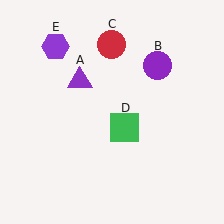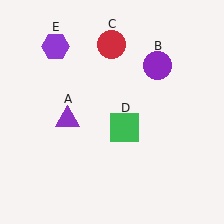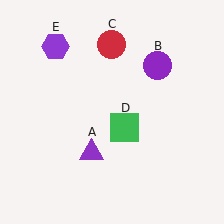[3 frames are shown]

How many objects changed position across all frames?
1 object changed position: purple triangle (object A).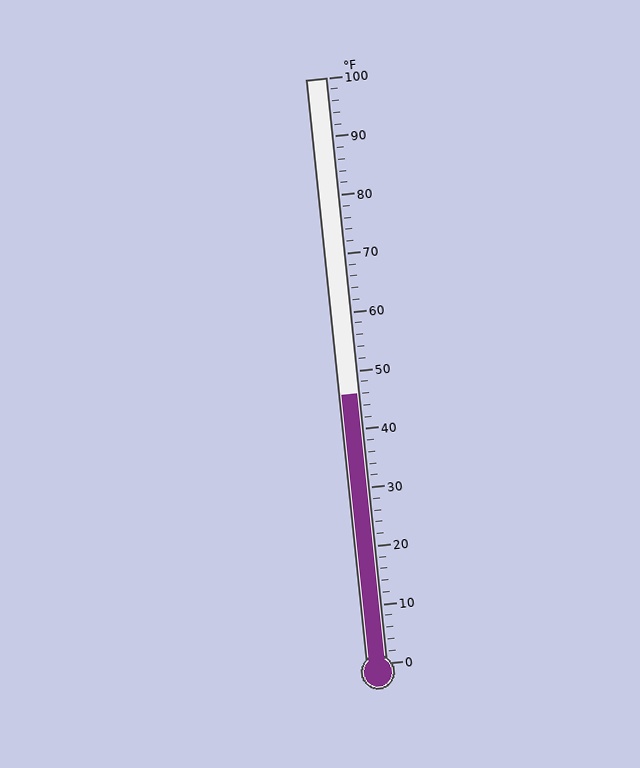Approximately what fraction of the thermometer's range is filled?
The thermometer is filled to approximately 45% of its range.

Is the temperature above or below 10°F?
The temperature is above 10°F.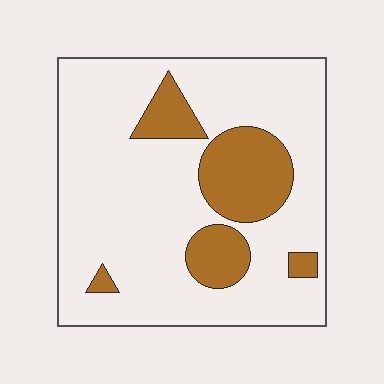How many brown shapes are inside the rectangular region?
5.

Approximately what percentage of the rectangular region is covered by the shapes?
Approximately 20%.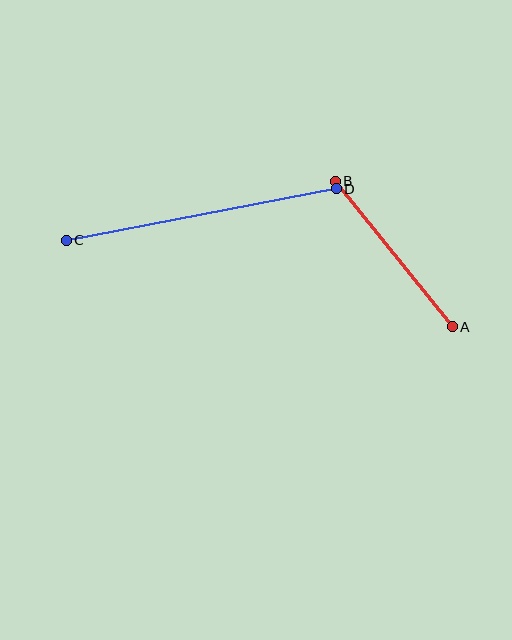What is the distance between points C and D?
The distance is approximately 275 pixels.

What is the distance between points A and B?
The distance is approximately 186 pixels.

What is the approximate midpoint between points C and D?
The midpoint is at approximately (201, 214) pixels.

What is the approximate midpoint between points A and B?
The midpoint is at approximately (394, 254) pixels.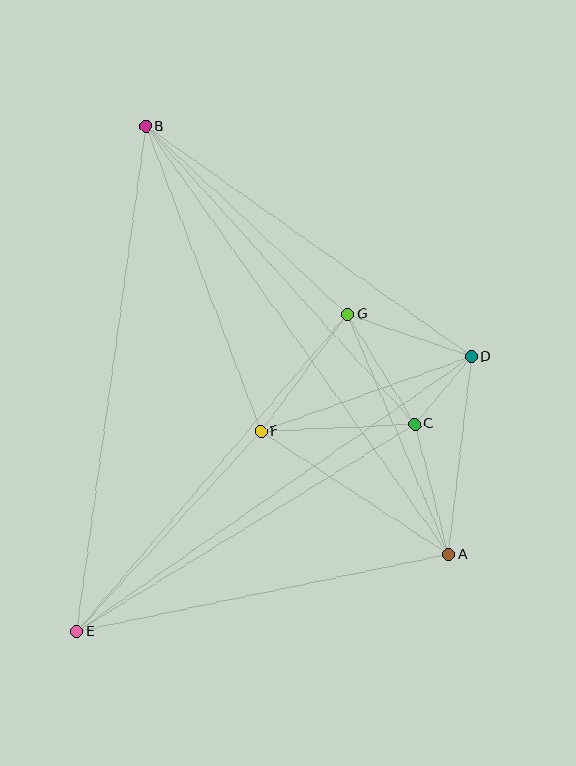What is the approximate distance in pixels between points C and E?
The distance between C and E is approximately 396 pixels.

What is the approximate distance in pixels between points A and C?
The distance between A and C is approximately 135 pixels.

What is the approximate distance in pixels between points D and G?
The distance between D and G is approximately 131 pixels.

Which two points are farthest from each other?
Points A and B are farthest from each other.